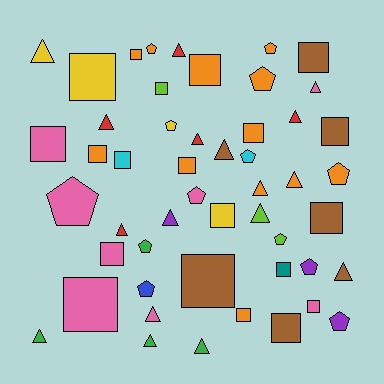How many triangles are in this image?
There are 17 triangles.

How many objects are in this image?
There are 50 objects.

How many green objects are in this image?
There are 4 green objects.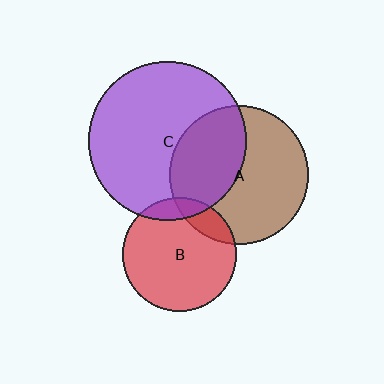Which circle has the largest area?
Circle C (purple).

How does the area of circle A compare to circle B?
Approximately 1.5 times.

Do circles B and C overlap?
Yes.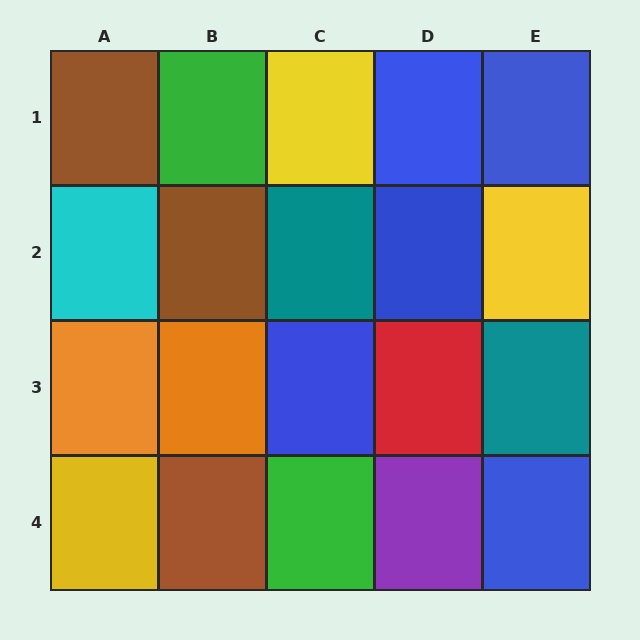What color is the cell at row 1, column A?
Brown.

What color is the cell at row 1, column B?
Green.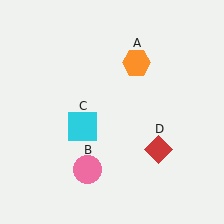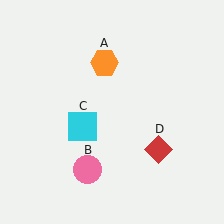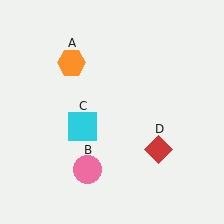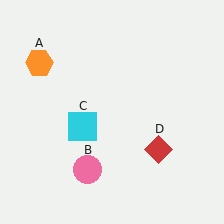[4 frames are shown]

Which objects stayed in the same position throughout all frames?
Pink circle (object B) and cyan square (object C) and red diamond (object D) remained stationary.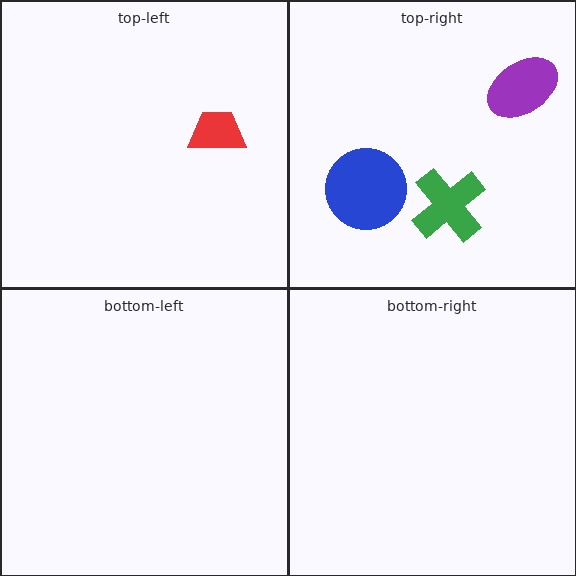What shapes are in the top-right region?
The blue circle, the green cross, the purple ellipse.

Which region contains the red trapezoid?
The top-left region.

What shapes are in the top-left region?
The red trapezoid.